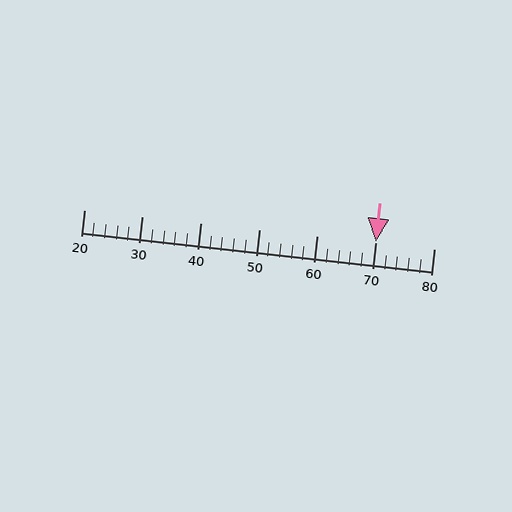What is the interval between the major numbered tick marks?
The major tick marks are spaced 10 units apart.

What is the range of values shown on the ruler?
The ruler shows values from 20 to 80.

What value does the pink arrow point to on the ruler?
The pink arrow points to approximately 70.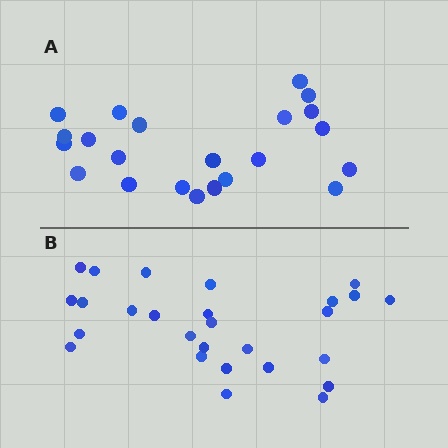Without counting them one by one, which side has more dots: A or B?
Region B (the bottom region) has more dots.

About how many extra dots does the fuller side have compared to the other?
Region B has about 5 more dots than region A.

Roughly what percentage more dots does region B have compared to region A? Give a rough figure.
About 25% more.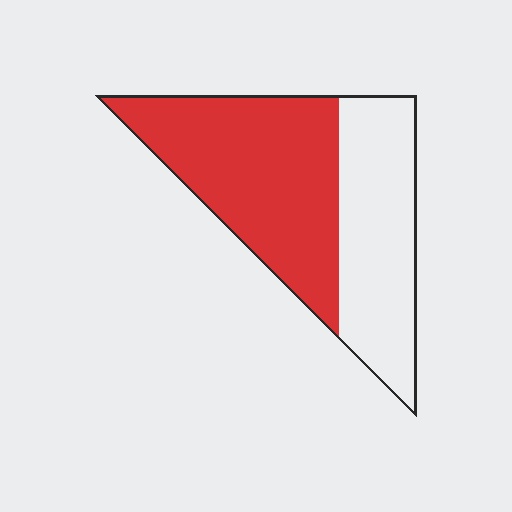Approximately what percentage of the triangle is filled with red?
Approximately 55%.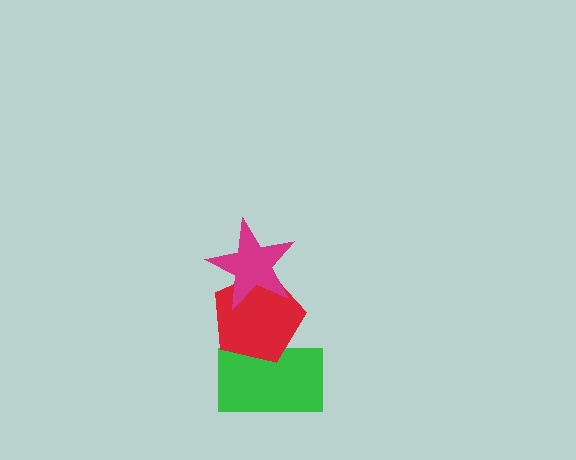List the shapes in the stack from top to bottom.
From top to bottom: the magenta star, the red pentagon, the green rectangle.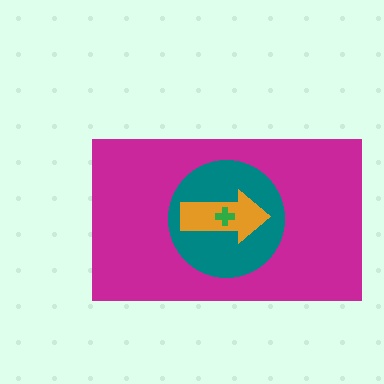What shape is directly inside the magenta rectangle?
The teal circle.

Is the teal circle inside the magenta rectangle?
Yes.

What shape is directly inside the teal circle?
The orange arrow.